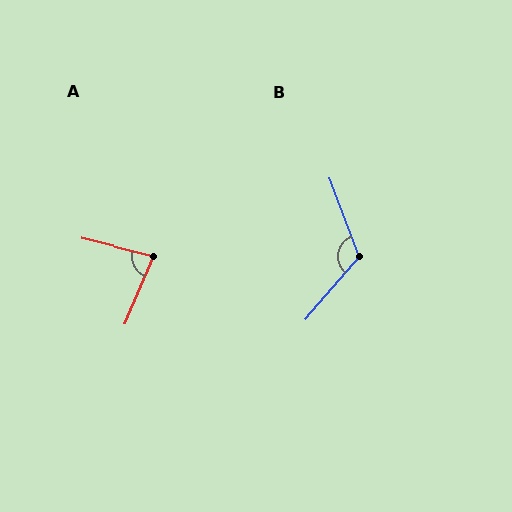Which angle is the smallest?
A, at approximately 81 degrees.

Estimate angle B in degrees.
Approximately 118 degrees.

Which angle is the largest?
B, at approximately 118 degrees.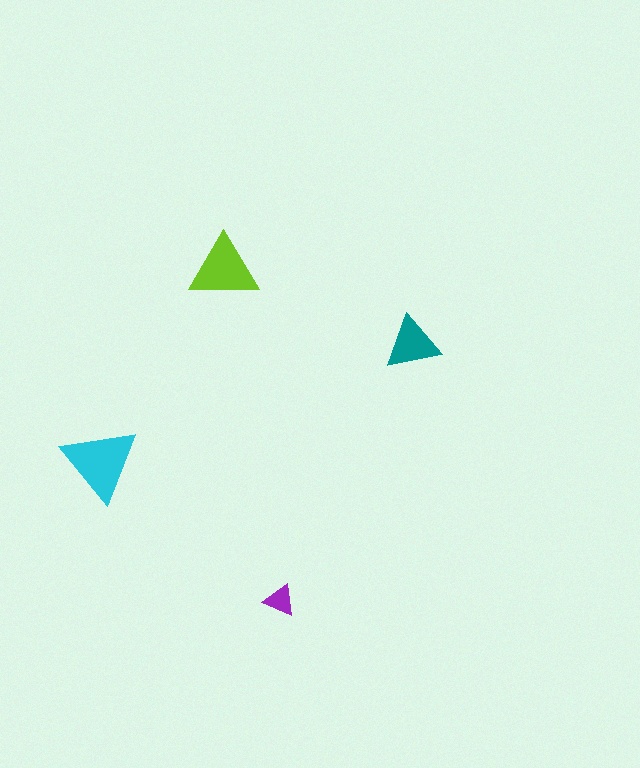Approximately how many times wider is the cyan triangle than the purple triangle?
About 2.5 times wider.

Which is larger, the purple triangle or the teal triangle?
The teal one.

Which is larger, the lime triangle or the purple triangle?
The lime one.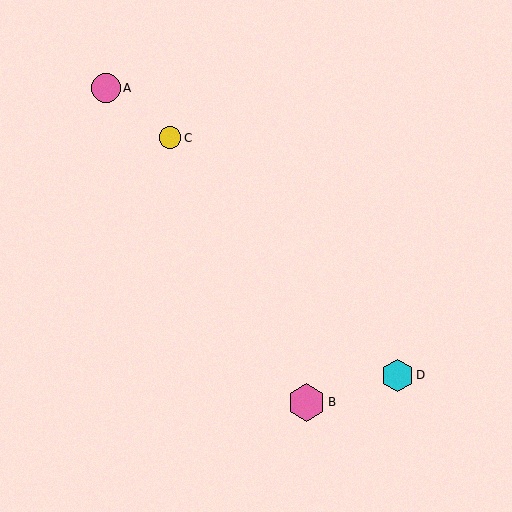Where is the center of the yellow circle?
The center of the yellow circle is at (170, 138).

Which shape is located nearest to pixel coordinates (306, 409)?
The pink hexagon (labeled B) at (307, 402) is nearest to that location.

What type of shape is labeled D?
Shape D is a cyan hexagon.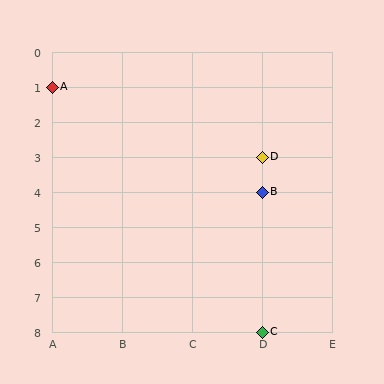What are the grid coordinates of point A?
Point A is at grid coordinates (A, 1).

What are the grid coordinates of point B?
Point B is at grid coordinates (D, 4).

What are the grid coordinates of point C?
Point C is at grid coordinates (D, 8).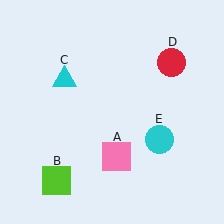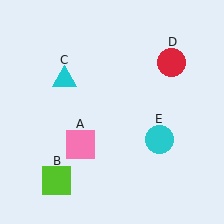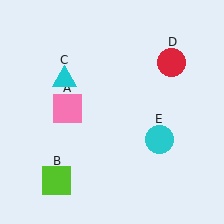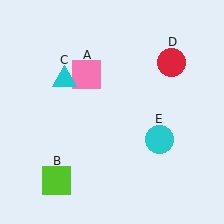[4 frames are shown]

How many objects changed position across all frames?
1 object changed position: pink square (object A).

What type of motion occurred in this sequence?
The pink square (object A) rotated clockwise around the center of the scene.